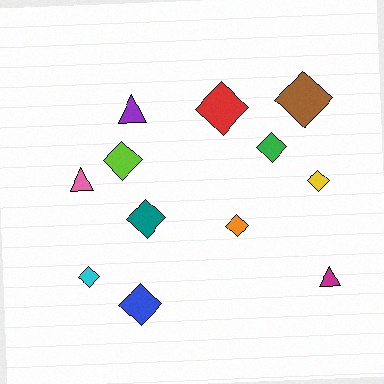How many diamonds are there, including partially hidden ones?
There are 9 diamonds.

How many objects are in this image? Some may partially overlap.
There are 12 objects.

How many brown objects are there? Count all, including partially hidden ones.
There is 1 brown object.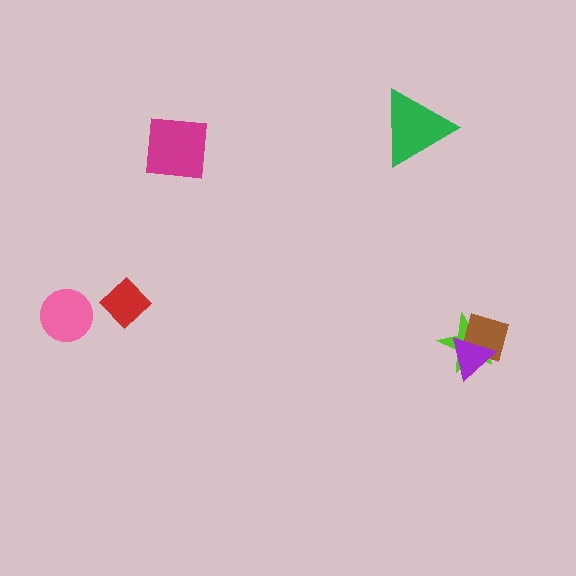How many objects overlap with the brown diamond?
2 objects overlap with the brown diamond.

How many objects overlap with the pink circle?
0 objects overlap with the pink circle.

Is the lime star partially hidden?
Yes, it is partially covered by another shape.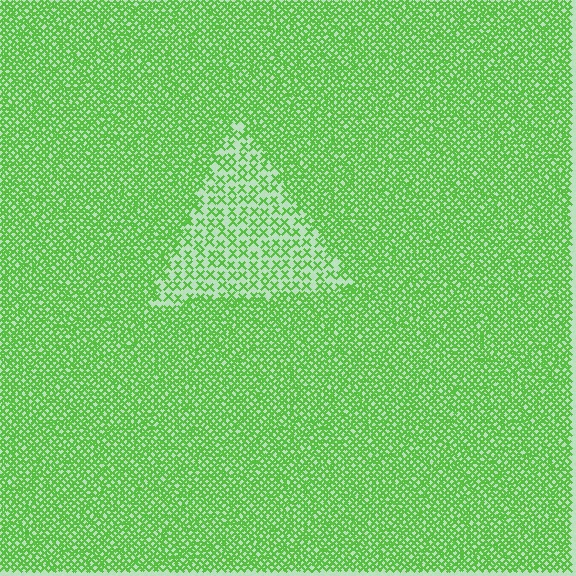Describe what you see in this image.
The image contains small lime elements arranged at two different densities. A triangle-shaped region is visible where the elements are less densely packed than the surrounding area.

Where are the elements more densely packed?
The elements are more densely packed outside the triangle boundary.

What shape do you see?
I see a triangle.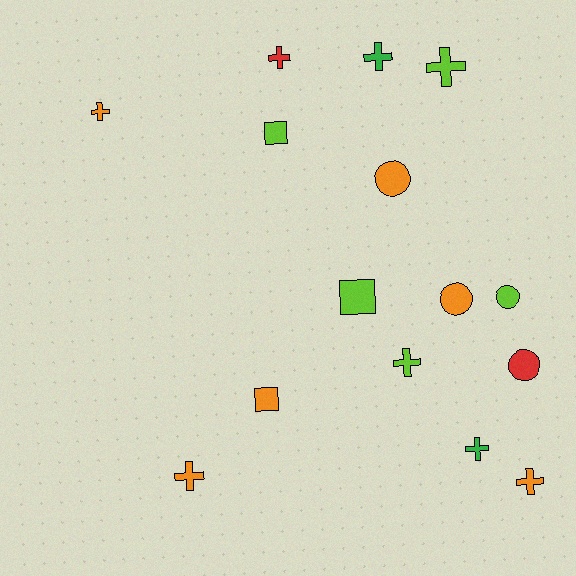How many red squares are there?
There are no red squares.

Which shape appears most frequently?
Cross, with 8 objects.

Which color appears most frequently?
Orange, with 6 objects.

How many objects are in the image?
There are 15 objects.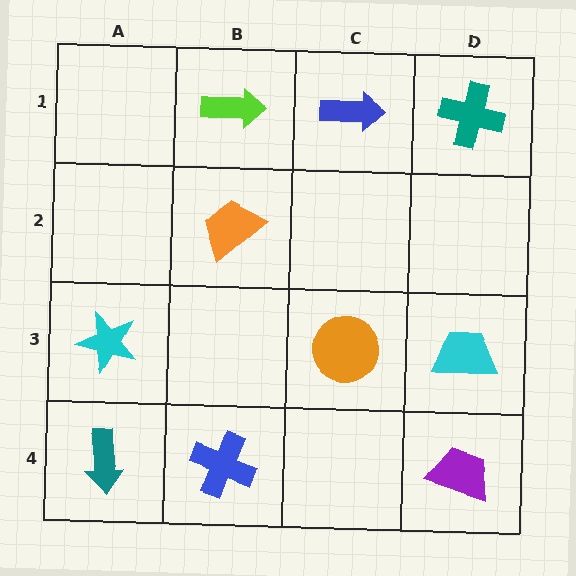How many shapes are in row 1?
3 shapes.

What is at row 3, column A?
A cyan star.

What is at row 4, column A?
A teal arrow.